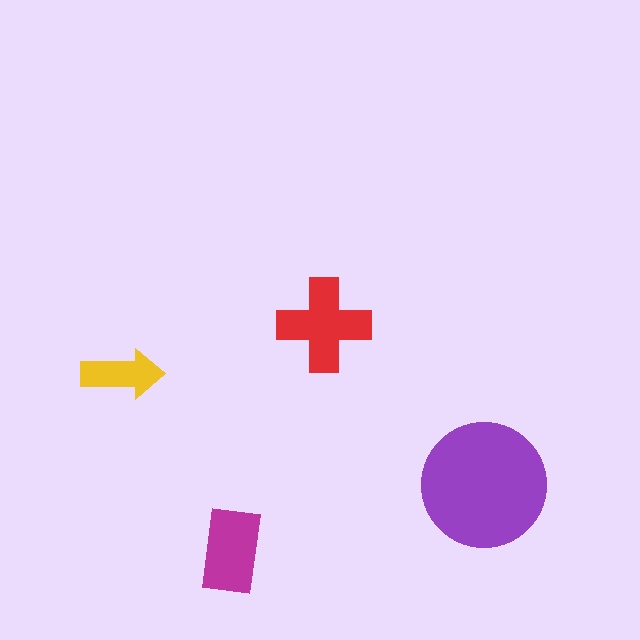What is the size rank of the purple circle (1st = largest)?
1st.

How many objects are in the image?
There are 4 objects in the image.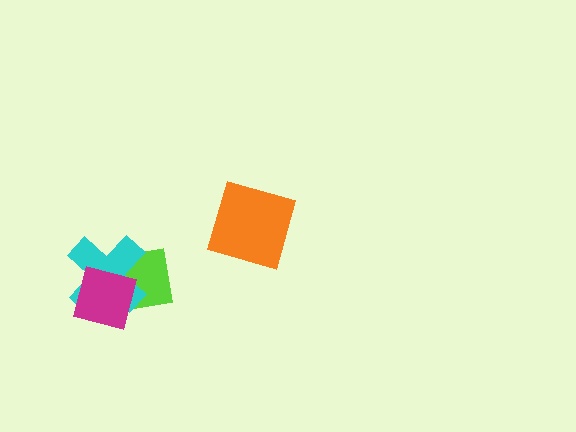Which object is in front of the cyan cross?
The magenta square is in front of the cyan cross.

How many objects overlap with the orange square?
0 objects overlap with the orange square.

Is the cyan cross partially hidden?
Yes, it is partially covered by another shape.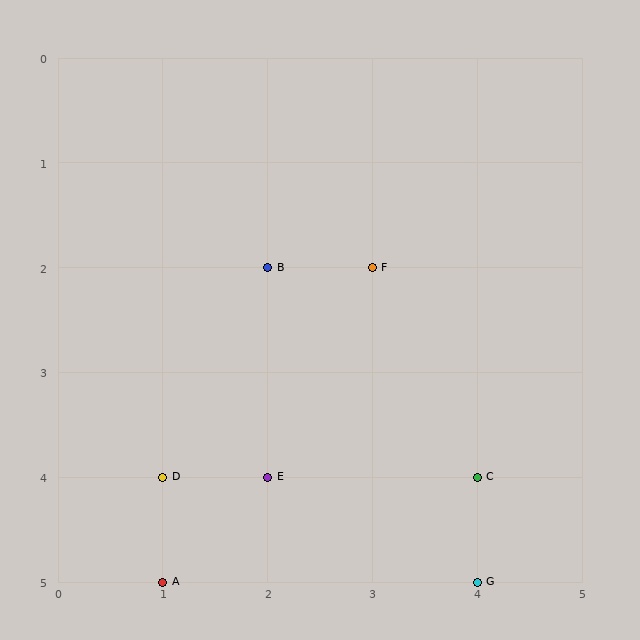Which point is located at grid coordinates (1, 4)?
Point D is at (1, 4).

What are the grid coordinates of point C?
Point C is at grid coordinates (4, 4).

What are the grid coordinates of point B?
Point B is at grid coordinates (2, 2).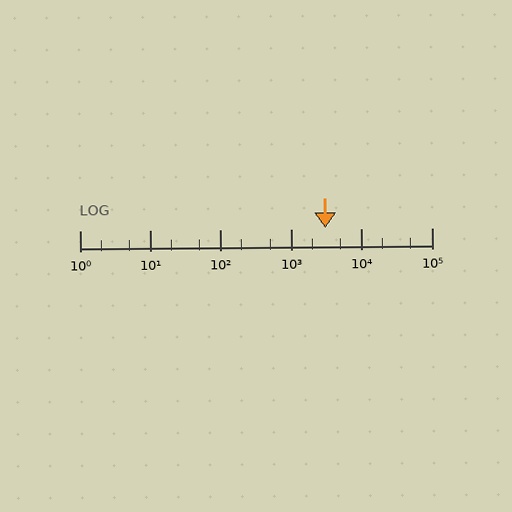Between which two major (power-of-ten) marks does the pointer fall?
The pointer is between 1000 and 10000.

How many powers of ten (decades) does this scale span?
The scale spans 5 decades, from 1 to 100000.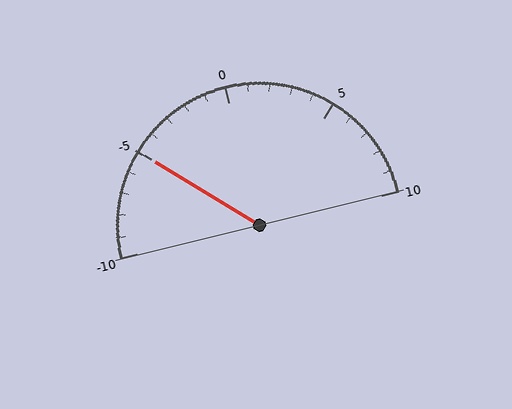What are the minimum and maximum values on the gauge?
The gauge ranges from -10 to 10.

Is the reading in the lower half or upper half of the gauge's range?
The reading is in the lower half of the range (-10 to 10).